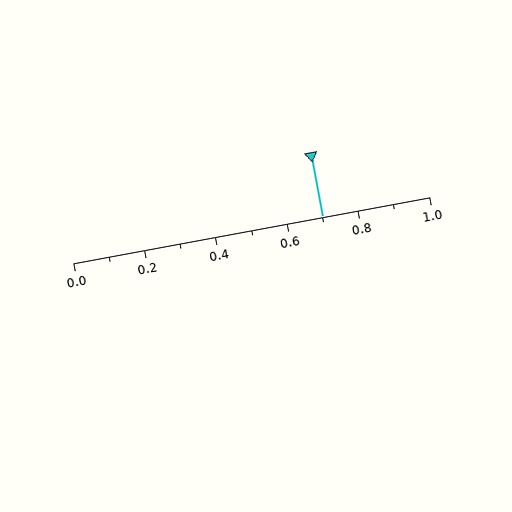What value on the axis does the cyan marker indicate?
The marker indicates approximately 0.7.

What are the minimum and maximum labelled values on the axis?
The axis runs from 0.0 to 1.0.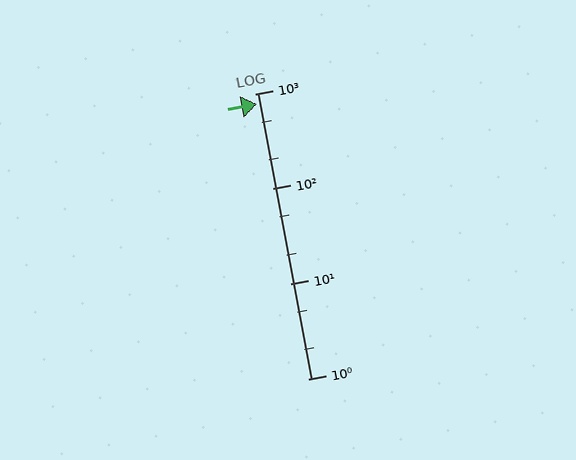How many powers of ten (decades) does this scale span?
The scale spans 3 decades, from 1 to 1000.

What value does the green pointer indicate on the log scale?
The pointer indicates approximately 770.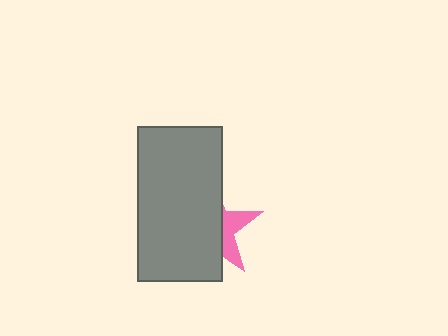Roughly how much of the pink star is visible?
A small part of it is visible (roughly 30%).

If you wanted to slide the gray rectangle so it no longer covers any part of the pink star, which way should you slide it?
Slide it left — that is the most direct way to separate the two shapes.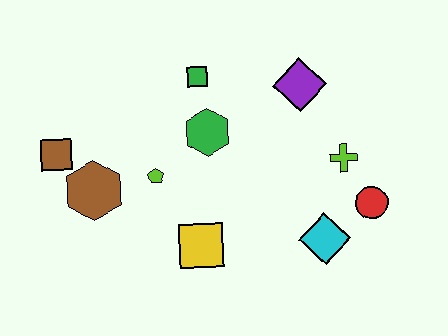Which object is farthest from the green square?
The red circle is farthest from the green square.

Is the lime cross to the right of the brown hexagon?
Yes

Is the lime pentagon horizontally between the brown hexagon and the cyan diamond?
Yes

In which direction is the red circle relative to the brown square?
The red circle is to the right of the brown square.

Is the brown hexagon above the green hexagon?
No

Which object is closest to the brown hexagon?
The brown square is closest to the brown hexagon.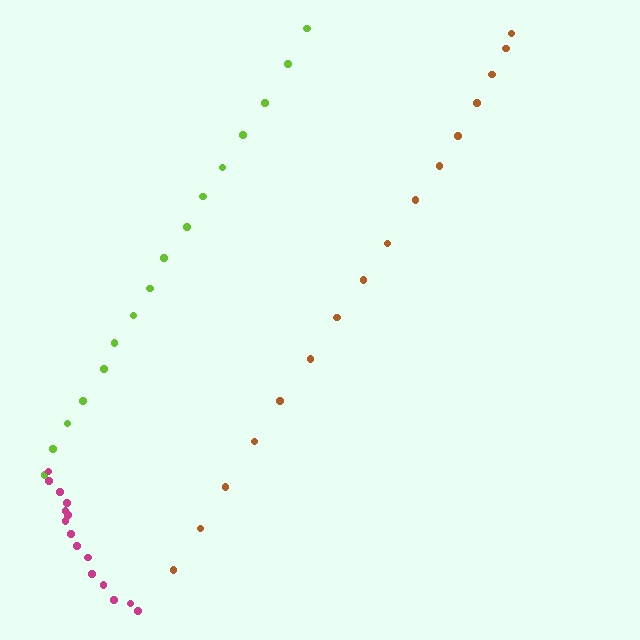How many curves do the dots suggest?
There are 3 distinct paths.